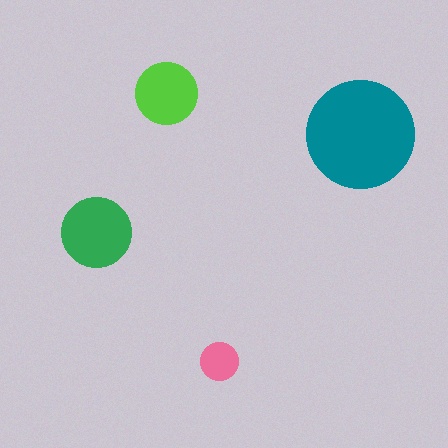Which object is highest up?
The lime circle is topmost.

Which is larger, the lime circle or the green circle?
The green one.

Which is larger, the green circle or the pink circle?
The green one.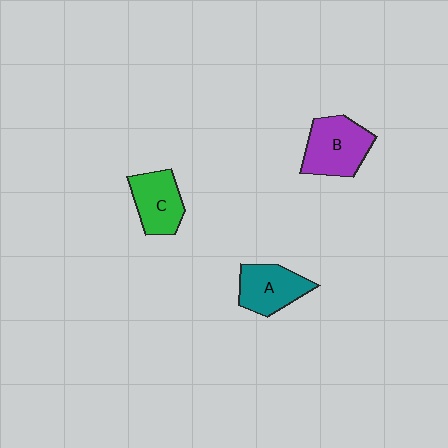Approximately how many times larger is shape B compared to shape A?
Approximately 1.2 times.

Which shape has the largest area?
Shape B (purple).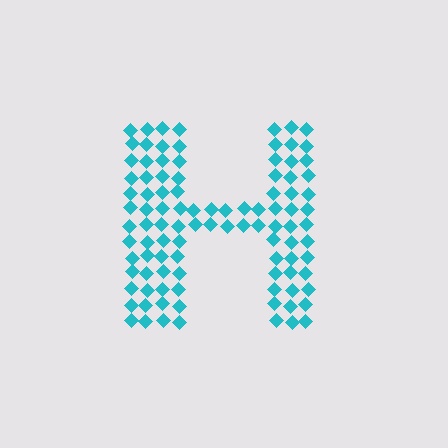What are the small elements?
The small elements are diamonds.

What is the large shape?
The large shape is the letter H.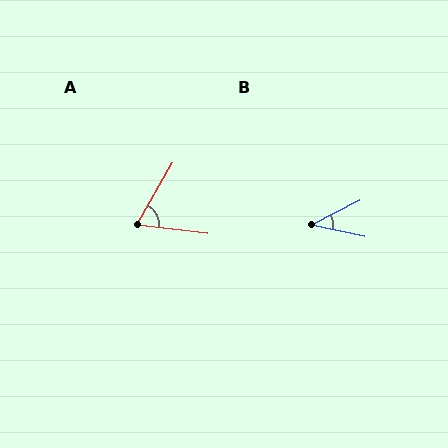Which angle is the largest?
A, at approximately 67 degrees.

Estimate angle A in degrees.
Approximately 67 degrees.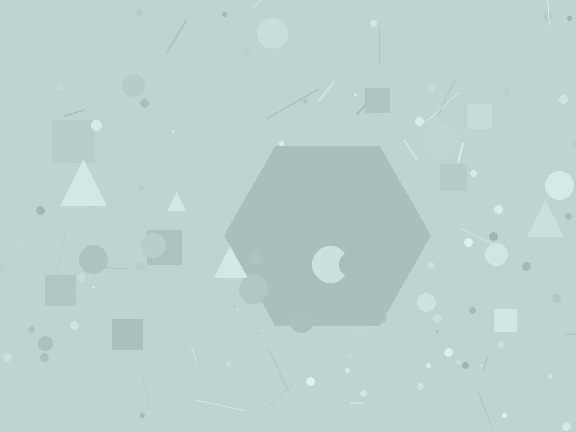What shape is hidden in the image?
A hexagon is hidden in the image.